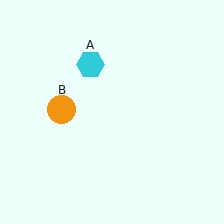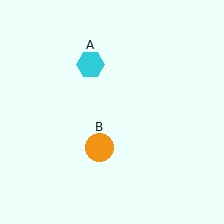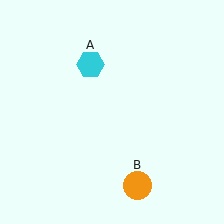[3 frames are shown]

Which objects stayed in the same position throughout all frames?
Cyan hexagon (object A) remained stationary.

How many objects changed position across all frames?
1 object changed position: orange circle (object B).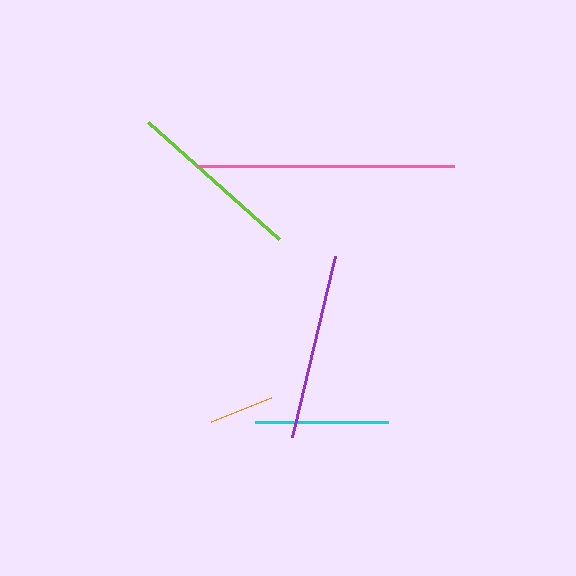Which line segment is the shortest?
The orange line is the shortest at approximately 65 pixels.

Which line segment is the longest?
The pink line is the longest at approximately 257 pixels.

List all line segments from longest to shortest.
From longest to shortest: pink, purple, lime, cyan, orange.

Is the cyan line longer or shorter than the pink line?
The pink line is longer than the cyan line.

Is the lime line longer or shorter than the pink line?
The pink line is longer than the lime line.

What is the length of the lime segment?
The lime segment is approximately 176 pixels long.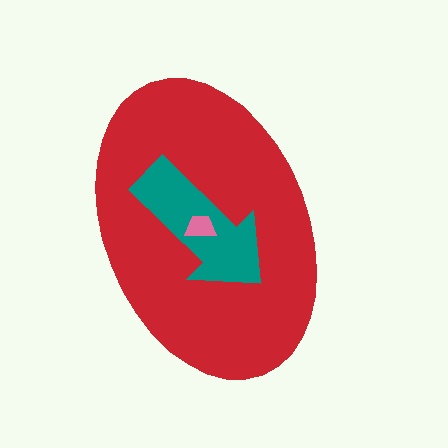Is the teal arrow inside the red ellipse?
Yes.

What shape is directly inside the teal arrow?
The pink trapezoid.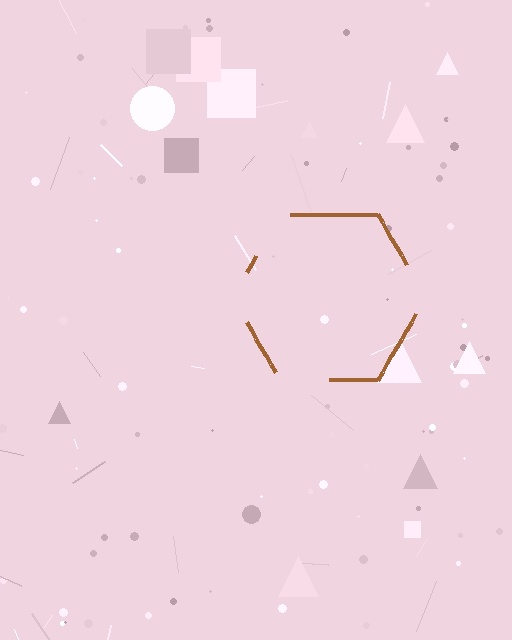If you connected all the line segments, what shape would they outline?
They would outline a hexagon.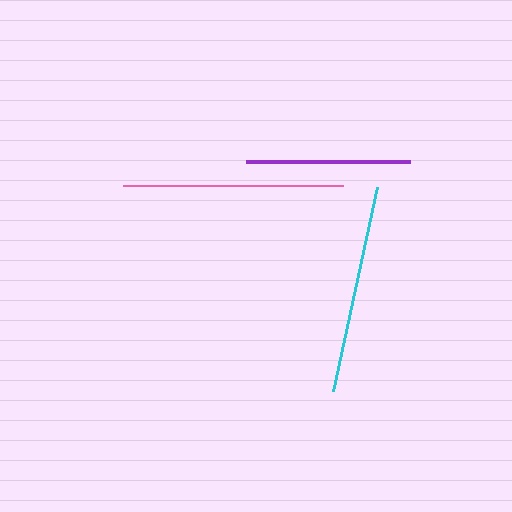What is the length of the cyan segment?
The cyan segment is approximately 209 pixels long.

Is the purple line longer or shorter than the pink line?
The pink line is longer than the purple line.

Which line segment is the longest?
The pink line is the longest at approximately 220 pixels.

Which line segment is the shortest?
The purple line is the shortest at approximately 164 pixels.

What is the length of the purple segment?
The purple segment is approximately 164 pixels long.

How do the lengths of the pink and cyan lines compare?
The pink and cyan lines are approximately the same length.